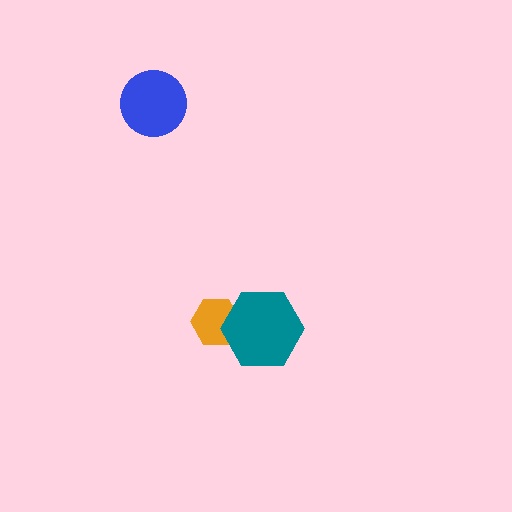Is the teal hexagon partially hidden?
No, no other shape covers it.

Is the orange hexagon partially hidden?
Yes, it is partially covered by another shape.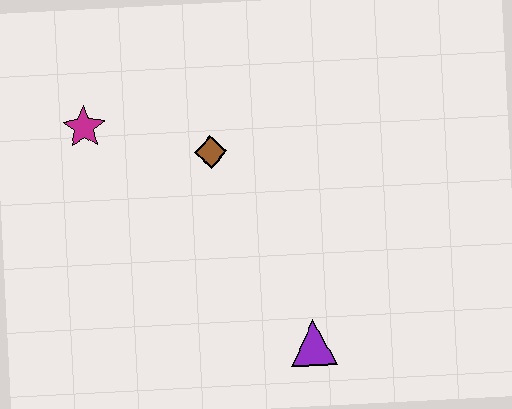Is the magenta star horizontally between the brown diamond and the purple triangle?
No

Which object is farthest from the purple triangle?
The magenta star is farthest from the purple triangle.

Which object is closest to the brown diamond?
The magenta star is closest to the brown diamond.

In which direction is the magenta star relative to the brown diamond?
The magenta star is to the left of the brown diamond.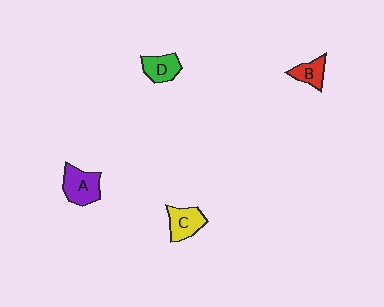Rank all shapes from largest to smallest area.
From largest to smallest: A (purple), C (yellow), D (green), B (red).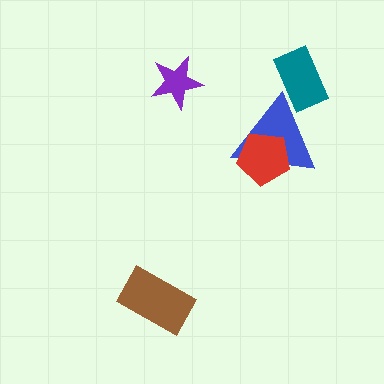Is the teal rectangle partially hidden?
Yes, it is partially covered by another shape.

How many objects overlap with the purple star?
0 objects overlap with the purple star.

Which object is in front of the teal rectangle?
The blue triangle is in front of the teal rectangle.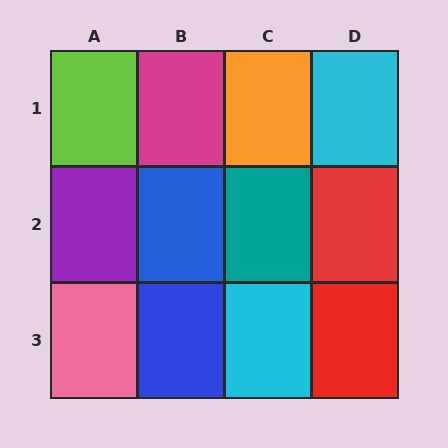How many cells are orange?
1 cell is orange.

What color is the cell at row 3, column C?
Cyan.